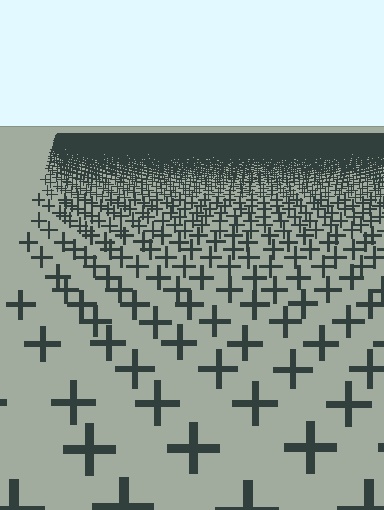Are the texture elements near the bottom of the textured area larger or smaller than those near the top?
Larger. Near the bottom, elements are closer to the viewer and appear at a bigger on-screen size.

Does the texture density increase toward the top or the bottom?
Density increases toward the top.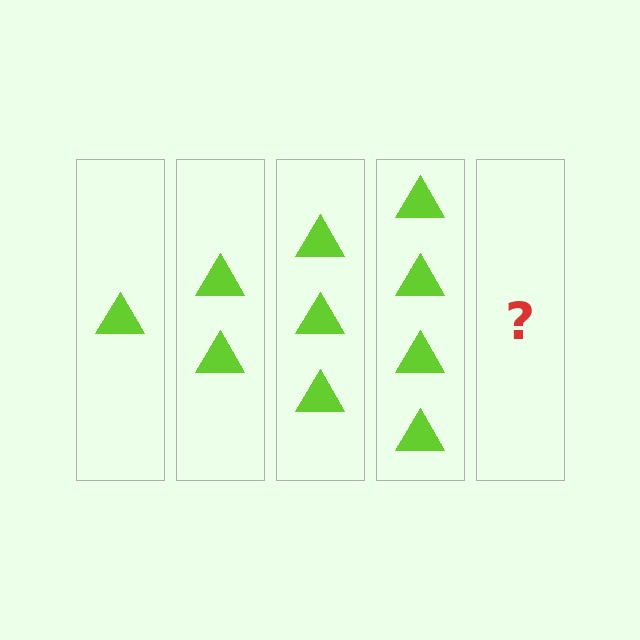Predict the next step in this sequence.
The next step is 5 triangles.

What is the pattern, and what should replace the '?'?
The pattern is that each step adds one more triangle. The '?' should be 5 triangles.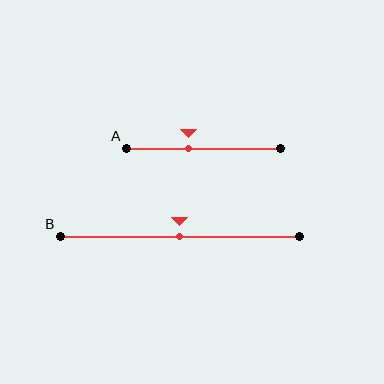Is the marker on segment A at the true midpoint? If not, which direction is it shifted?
No, the marker on segment A is shifted to the left by about 9% of the segment length.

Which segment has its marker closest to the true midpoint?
Segment B has its marker closest to the true midpoint.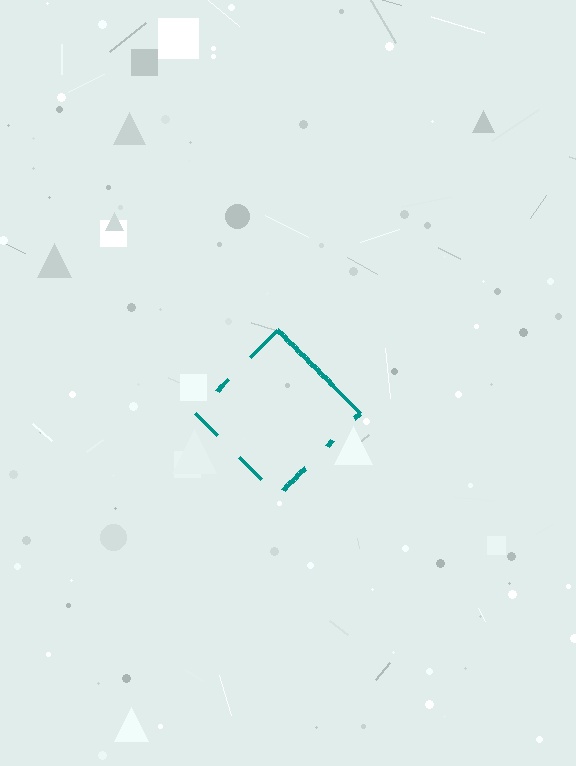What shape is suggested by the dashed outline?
The dashed outline suggests a diamond.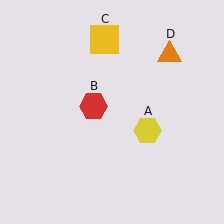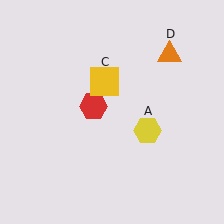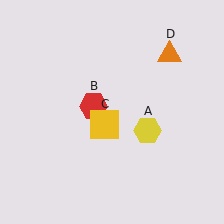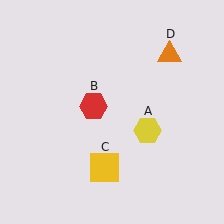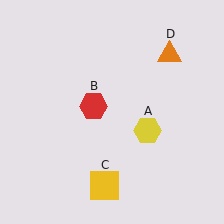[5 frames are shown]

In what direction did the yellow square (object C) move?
The yellow square (object C) moved down.